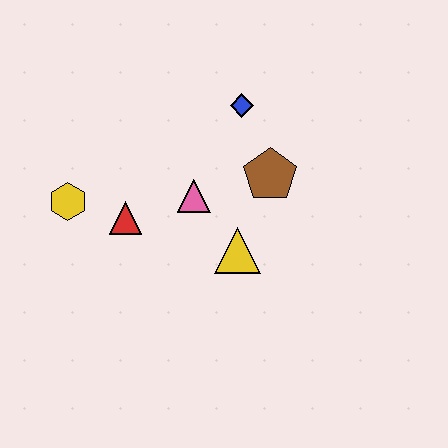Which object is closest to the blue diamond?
The brown pentagon is closest to the blue diamond.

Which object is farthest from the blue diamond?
The yellow hexagon is farthest from the blue diamond.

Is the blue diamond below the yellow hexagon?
No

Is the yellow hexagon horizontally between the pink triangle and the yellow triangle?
No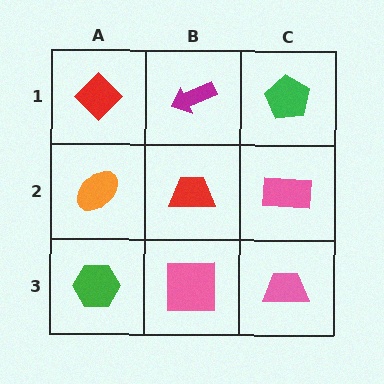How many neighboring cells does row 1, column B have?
3.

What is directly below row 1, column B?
A red trapezoid.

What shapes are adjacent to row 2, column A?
A red diamond (row 1, column A), a green hexagon (row 3, column A), a red trapezoid (row 2, column B).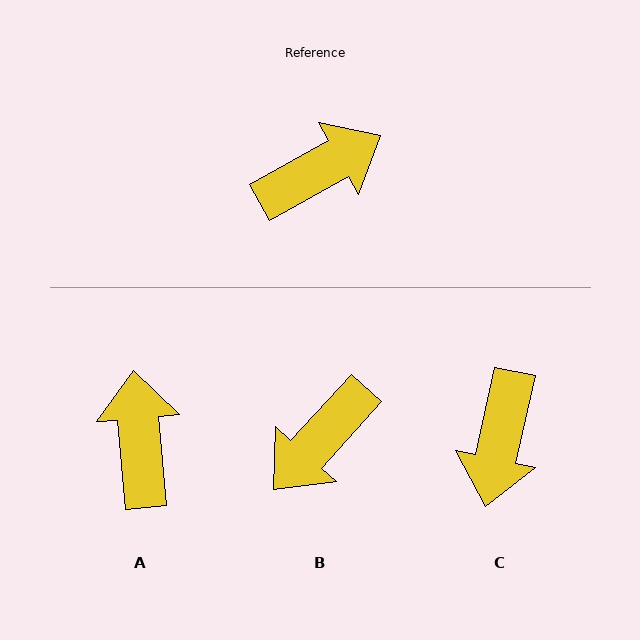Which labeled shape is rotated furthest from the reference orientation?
B, about 161 degrees away.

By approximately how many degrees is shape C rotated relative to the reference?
Approximately 131 degrees clockwise.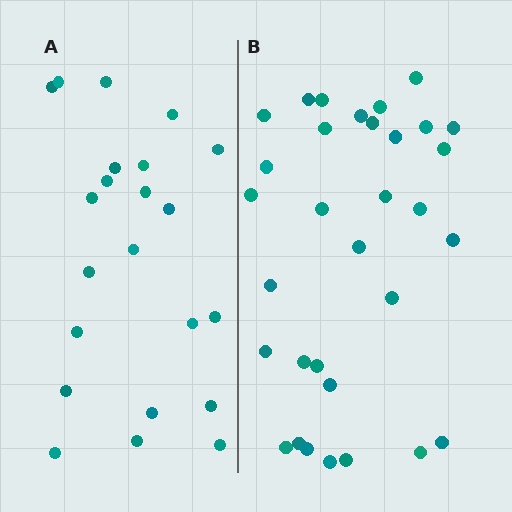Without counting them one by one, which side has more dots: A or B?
Region B (the right region) has more dots.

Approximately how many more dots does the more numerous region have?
Region B has roughly 10 or so more dots than region A.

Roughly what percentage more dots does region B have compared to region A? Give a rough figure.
About 45% more.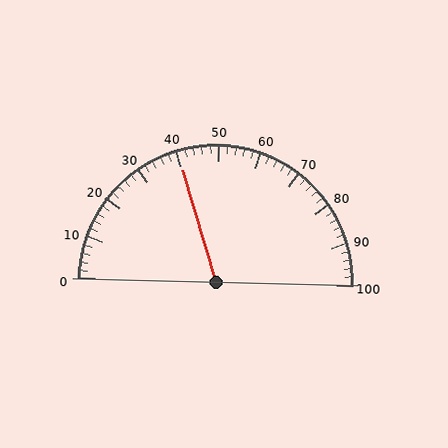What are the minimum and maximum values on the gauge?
The gauge ranges from 0 to 100.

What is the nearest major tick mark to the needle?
The nearest major tick mark is 40.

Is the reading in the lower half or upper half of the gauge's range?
The reading is in the lower half of the range (0 to 100).